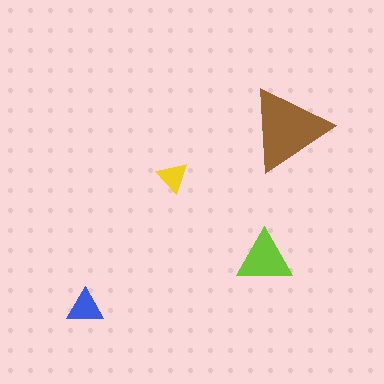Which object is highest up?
The brown triangle is topmost.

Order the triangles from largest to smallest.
the brown one, the lime one, the blue one, the yellow one.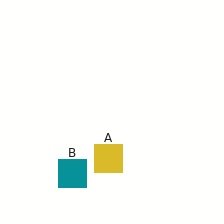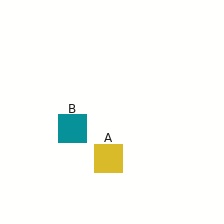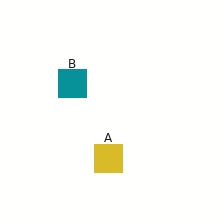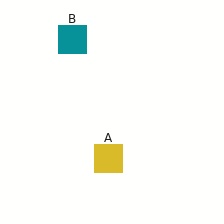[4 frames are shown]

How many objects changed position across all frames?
1 object changed position: teal square (object B).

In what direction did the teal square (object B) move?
The teal square (object B) moved up.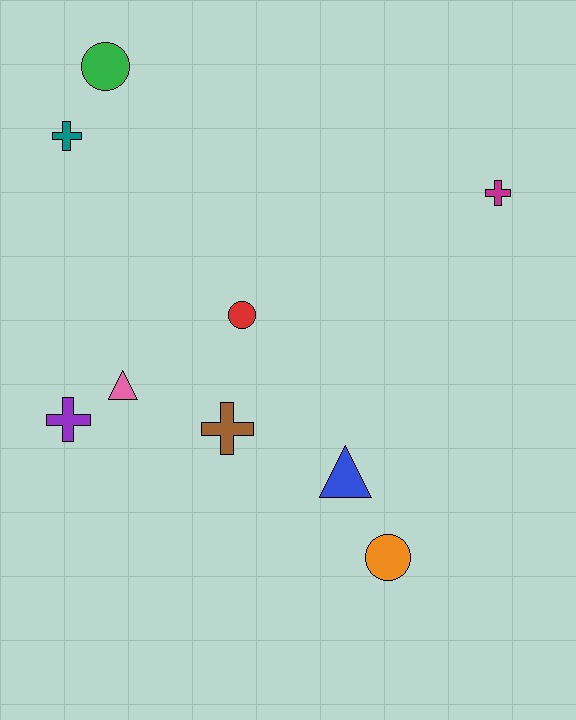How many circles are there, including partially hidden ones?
There are 3 circles.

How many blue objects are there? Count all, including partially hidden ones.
There is 1 blue object.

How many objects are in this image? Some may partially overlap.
There are 9 objects.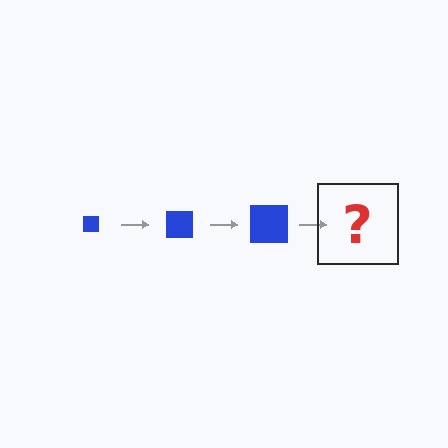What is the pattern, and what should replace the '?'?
The pattern is that the square gets progressively larger each step. The '?' should be a blue square, larger than the previous one.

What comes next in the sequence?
The next element should be a blue square, larger than the previous one.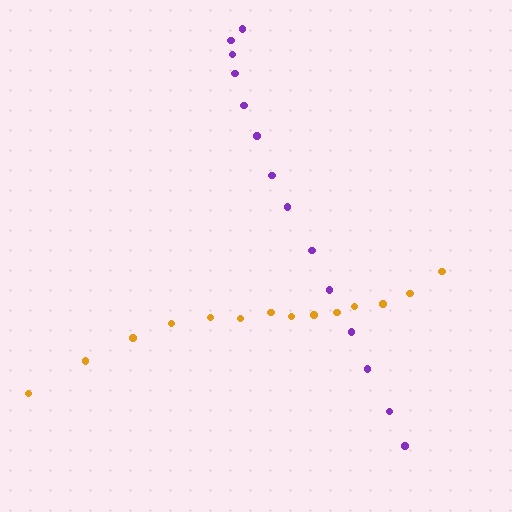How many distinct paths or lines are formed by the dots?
There are 2 distinct paths.